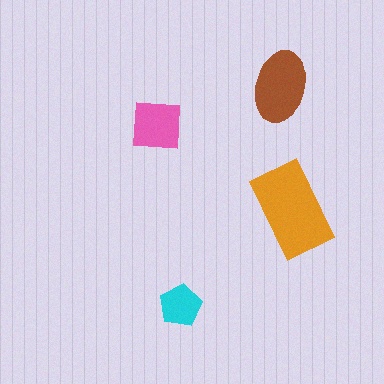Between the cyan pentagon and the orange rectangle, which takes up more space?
The orange rectangle.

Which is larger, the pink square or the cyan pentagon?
The pink square.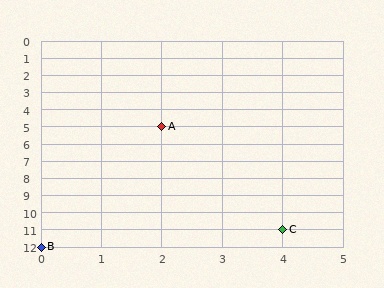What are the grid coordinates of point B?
Point B is at grid coordinates (0, 12).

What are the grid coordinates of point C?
Point C is at grid coordinates (4, 11).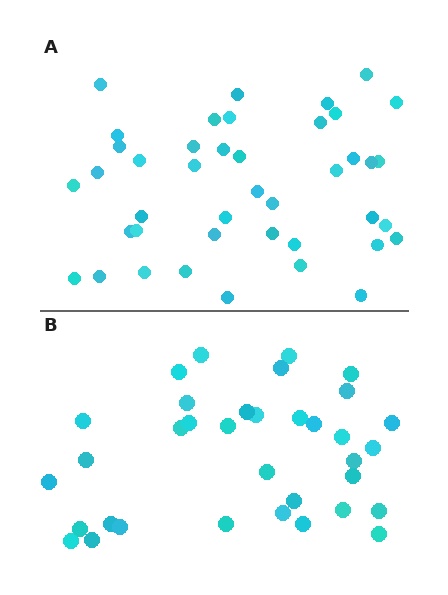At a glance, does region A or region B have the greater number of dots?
Region A (the top region) has more dots.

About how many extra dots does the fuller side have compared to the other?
Region A has roughly 8 or so more dots than region B.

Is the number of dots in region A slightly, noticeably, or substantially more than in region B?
Region A has only slightly more — the two regions are fairly close. The ratio is roughly 1.2 to 1.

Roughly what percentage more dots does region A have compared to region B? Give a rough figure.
About 20% more.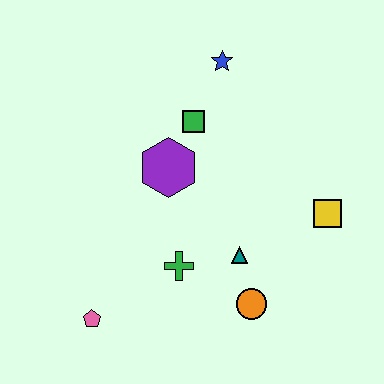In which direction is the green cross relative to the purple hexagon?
The green cross is below the purple hexagon.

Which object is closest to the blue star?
The green square is closest to the blue star.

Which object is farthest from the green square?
The pink pentagon is farthest from the green square.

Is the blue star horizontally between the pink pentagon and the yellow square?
Yes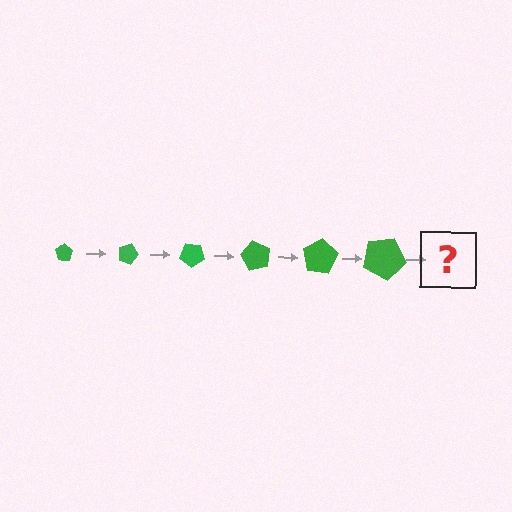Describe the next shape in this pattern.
It should be a pentagon, larger than the previous one and rotated 120 degrees from the start.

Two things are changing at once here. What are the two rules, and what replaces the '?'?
The two rules are that the pentagon grows larger each step and it rotates 20 degrees each step. The '?' should be a pentagon, larger than the previous one and rotated 120 degrees from the start.